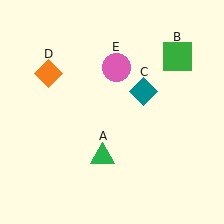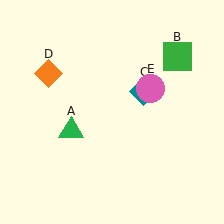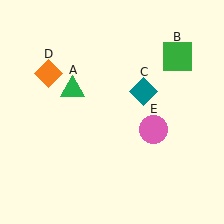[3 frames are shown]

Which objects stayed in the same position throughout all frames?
Green square (object B) and teal diamond (object C) and orange diamond (object D) remained stationary.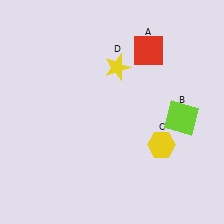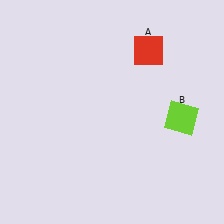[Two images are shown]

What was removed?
The yellow hexagon (C), the yellow star (D) were removed in Image 2.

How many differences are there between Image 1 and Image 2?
There are 2 differences between the two images.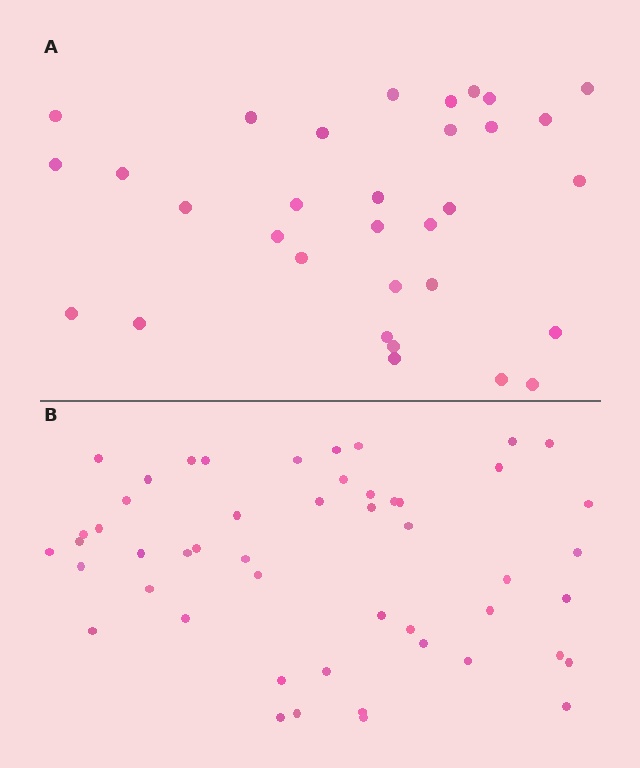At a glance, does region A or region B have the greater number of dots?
Region B (the bottom region) has more dots.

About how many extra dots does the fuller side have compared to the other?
Region B has approximately 20 more dots than region A.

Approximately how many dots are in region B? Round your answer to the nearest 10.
About 50 dots.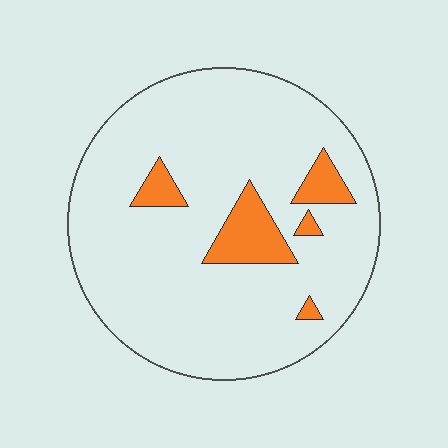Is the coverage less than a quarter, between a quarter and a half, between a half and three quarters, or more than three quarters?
Less than a quarter.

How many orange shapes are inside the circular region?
5.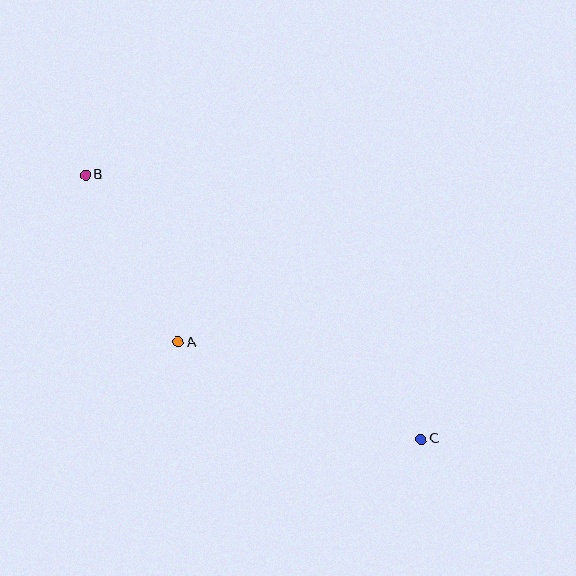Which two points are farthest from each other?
Points B and C are farthest from each other.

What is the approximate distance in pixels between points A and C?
The distance between A and C is approximately 261 pixels.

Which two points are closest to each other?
Points A and B are closest to each other.